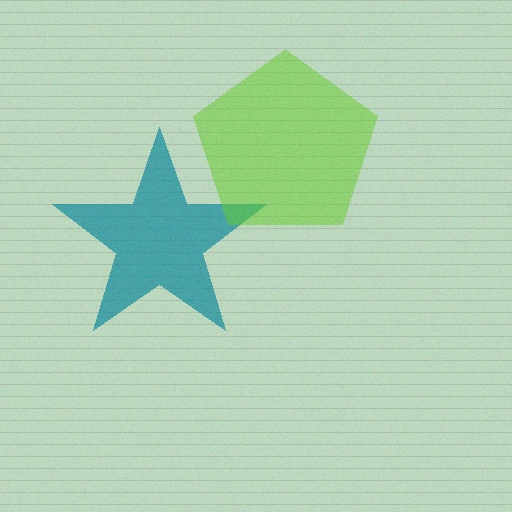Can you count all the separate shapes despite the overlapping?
Yes, there are 2 separate shapes.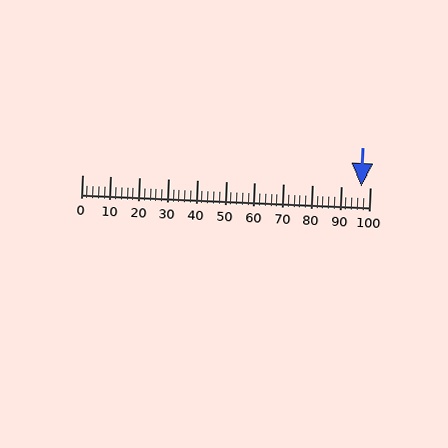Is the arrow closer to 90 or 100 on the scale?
The arrow is closer to 100.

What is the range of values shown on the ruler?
The ruler shows values from 0 to 100.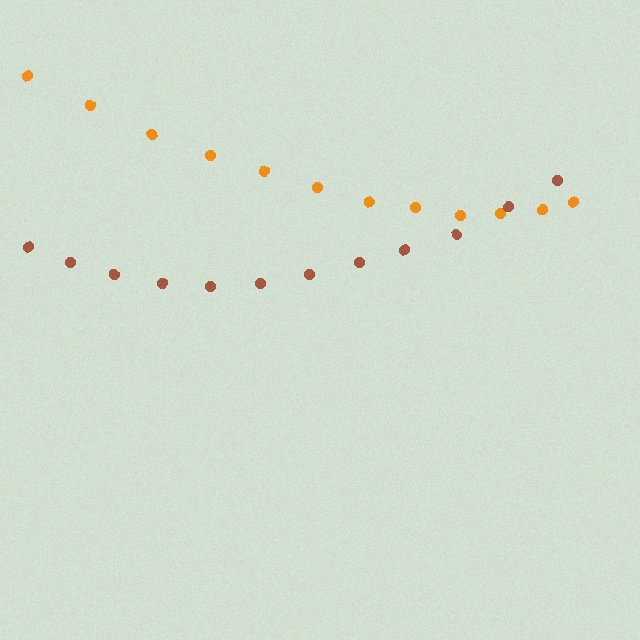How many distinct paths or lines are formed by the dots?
There are 2 distinct paths.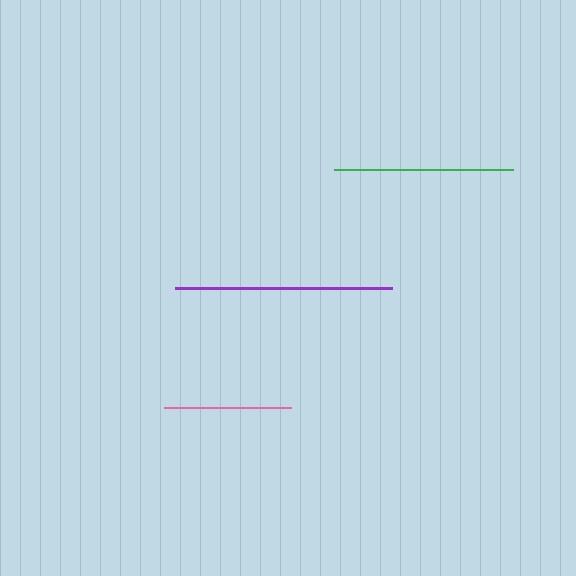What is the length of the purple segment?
The purple segment is approximately 217 pixels long.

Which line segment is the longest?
The purple line is the longest at approximately 217 pixels.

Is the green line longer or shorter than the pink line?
The green line is longer than the pink line.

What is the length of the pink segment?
The pink segment is approximately 127 pixels long.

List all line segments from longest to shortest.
From longest to shortest: purple, green, pink.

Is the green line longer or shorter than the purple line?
The purple line is longer than the green line.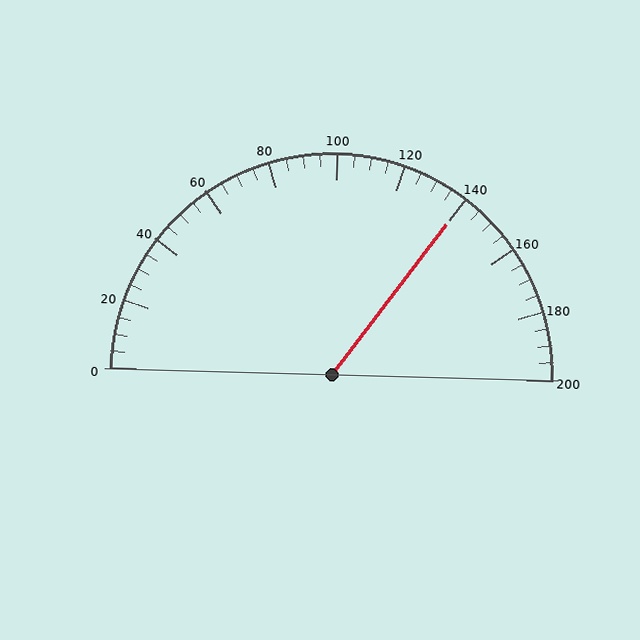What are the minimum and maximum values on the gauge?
The gauge ranges from 0 to 200.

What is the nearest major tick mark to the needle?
The nearest major tick mark is 140.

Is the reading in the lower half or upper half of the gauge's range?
The reading is in the upper half of the range (0 to 200).